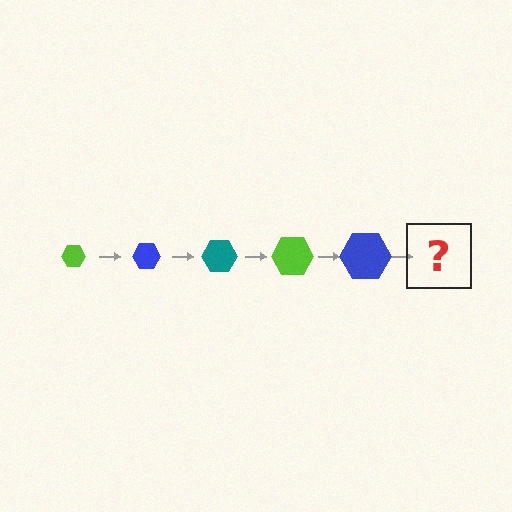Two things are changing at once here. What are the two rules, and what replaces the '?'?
The two rules are that the hexagon grows larger each step and the color cycles through lime, blue, and teal. The '?' should be a teal hexagon, larger than the previous one.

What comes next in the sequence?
The next element should be a teal hexagon, larger than the previous one.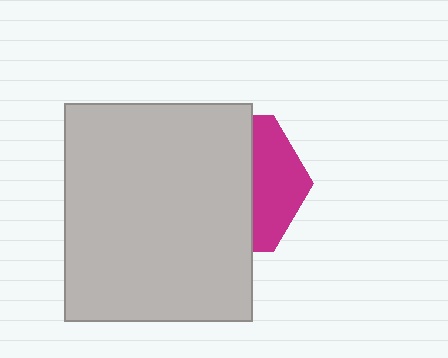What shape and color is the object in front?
The object in front is a light gray rectangle.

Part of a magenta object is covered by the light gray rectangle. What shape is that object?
It is a hexagon.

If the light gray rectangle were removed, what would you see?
You would see the complete magenta hexagon.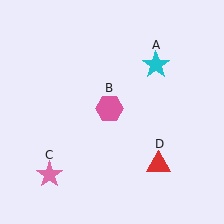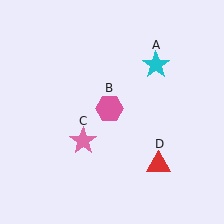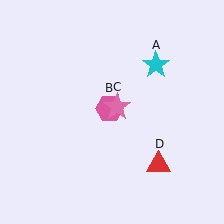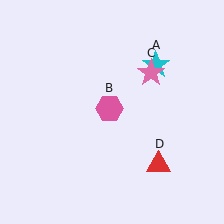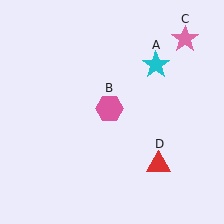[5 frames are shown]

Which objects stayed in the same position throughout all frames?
Cyan star (object A) and pink hexagon (object B) and red triangle (object D) remained stationary.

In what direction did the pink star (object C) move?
The pink star (object C) moved up and to the right.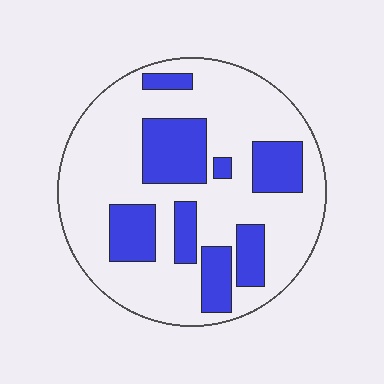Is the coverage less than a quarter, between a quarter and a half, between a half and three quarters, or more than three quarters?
Between a quarter and a half.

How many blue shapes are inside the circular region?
8.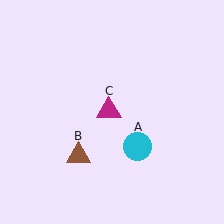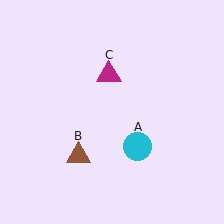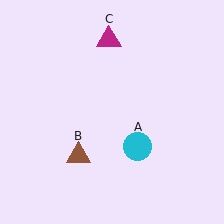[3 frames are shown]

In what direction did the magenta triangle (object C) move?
The magenta triangle (object C) moved up.